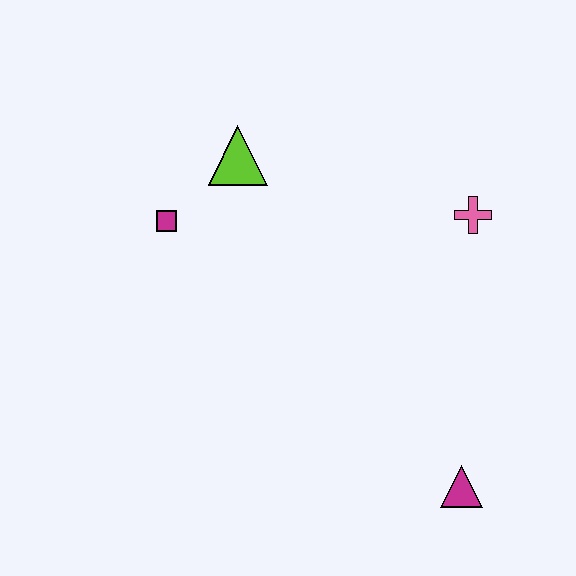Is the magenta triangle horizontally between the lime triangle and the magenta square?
No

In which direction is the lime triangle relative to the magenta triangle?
The lime triangle is above the magenta triangle.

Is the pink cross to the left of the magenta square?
No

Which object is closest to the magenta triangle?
The pink cross is closest to the magenta triangle.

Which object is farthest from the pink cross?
The magenta square is farthest from the pink cross.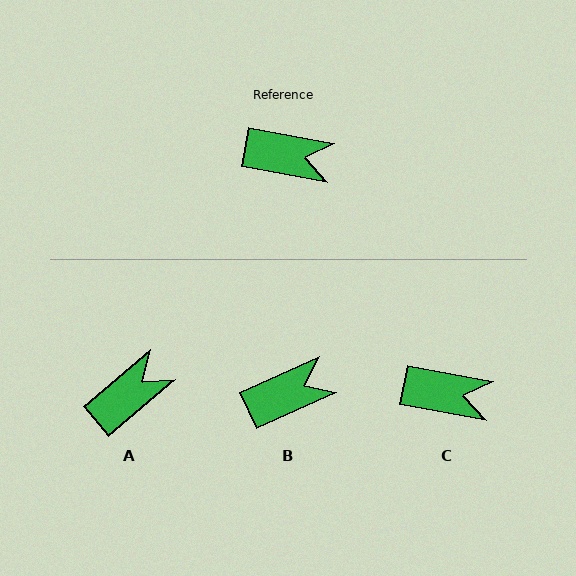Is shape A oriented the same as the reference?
No, it is off by about 51 degrees.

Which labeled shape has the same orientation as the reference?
C.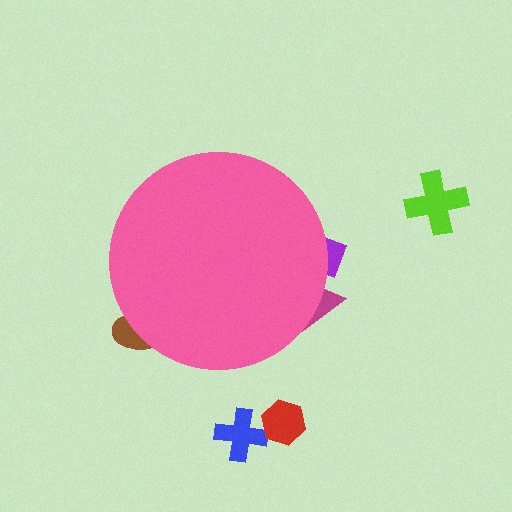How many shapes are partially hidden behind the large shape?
3 shapes are partially hidden.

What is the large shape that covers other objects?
A pink circle.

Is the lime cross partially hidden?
No, the lime cross is fully visible.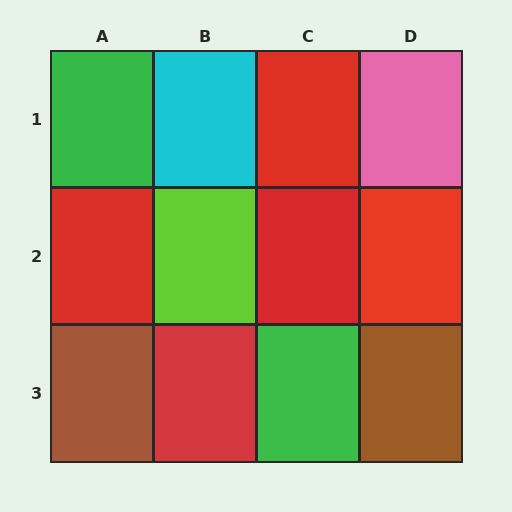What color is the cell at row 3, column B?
Red.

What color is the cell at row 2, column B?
Lime.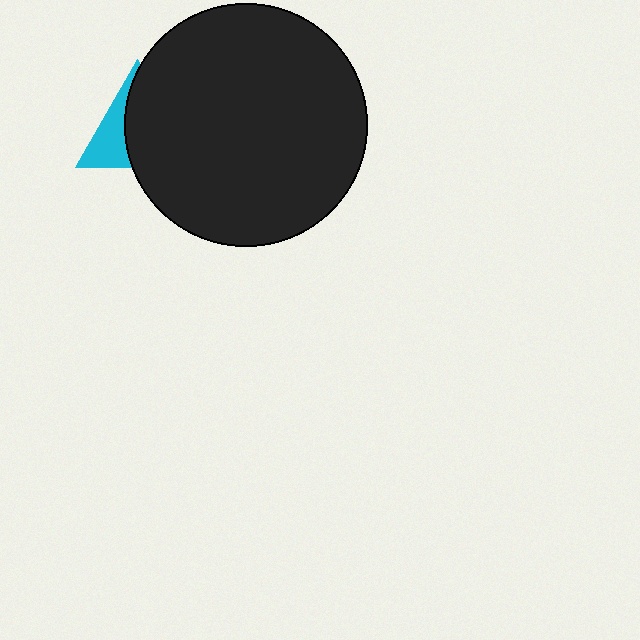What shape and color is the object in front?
The object in front is a black circle.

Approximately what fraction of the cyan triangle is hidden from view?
Roughly 64% of the cyan triangle is hidden behind the black circle.